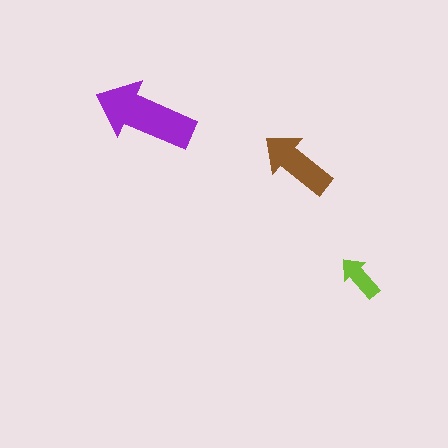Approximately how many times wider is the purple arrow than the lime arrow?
About 2 times wider.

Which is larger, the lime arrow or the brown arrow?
The brown one.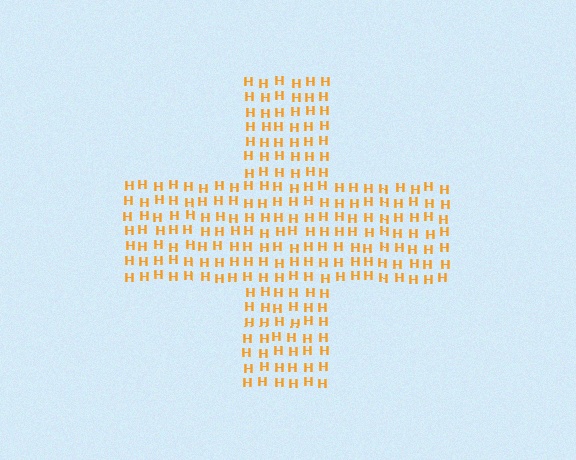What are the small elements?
The small elements are letter H's.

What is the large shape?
The large shape is a cross.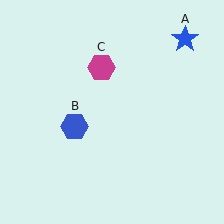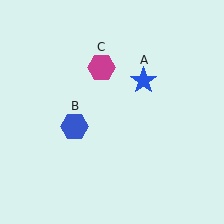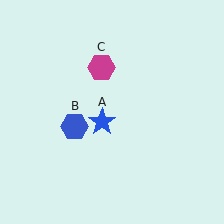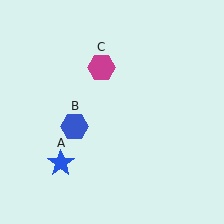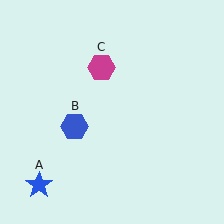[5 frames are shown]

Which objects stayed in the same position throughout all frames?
Blue hexagon (object B) and magenta hexagon (object C) remained stationary.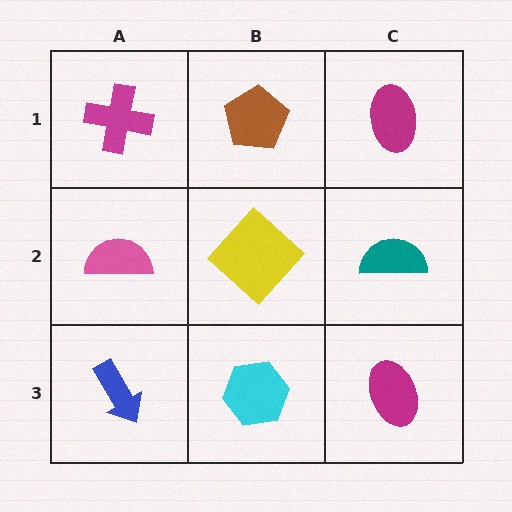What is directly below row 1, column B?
A yellow diamond.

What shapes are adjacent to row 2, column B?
A brown pentagon (row 1, column B), a cyan hexagon (row 3, column B), a pink semicircle (row 2, column A), a teal semicircle (row 2, column C).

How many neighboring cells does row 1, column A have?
2.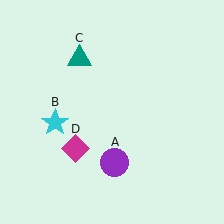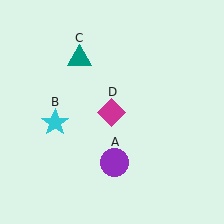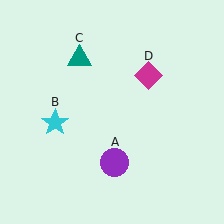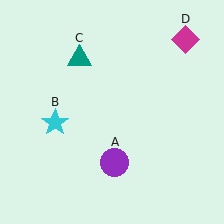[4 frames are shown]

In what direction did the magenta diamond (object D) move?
The magenta diamond (object D) moved up and to the right.